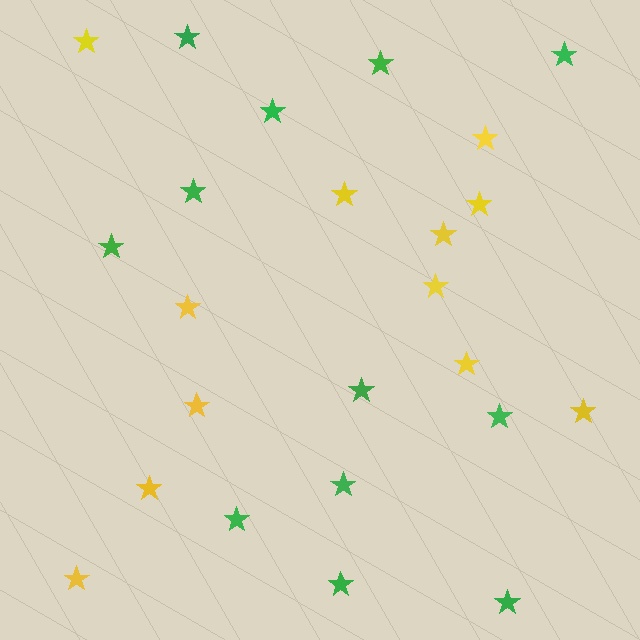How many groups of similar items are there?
There are 2 groups: one group of yellow stars (12) and one group of green stars (12).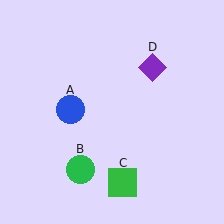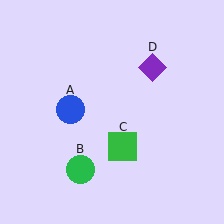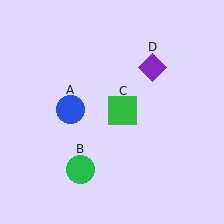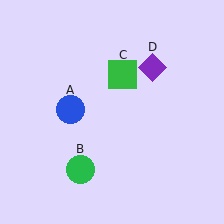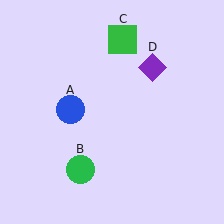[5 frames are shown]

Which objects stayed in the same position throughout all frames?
Blue circle (object A) and green circle (object B) and purple diamond (object D) remained stationary.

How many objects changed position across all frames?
1 object changed position: green square (object C).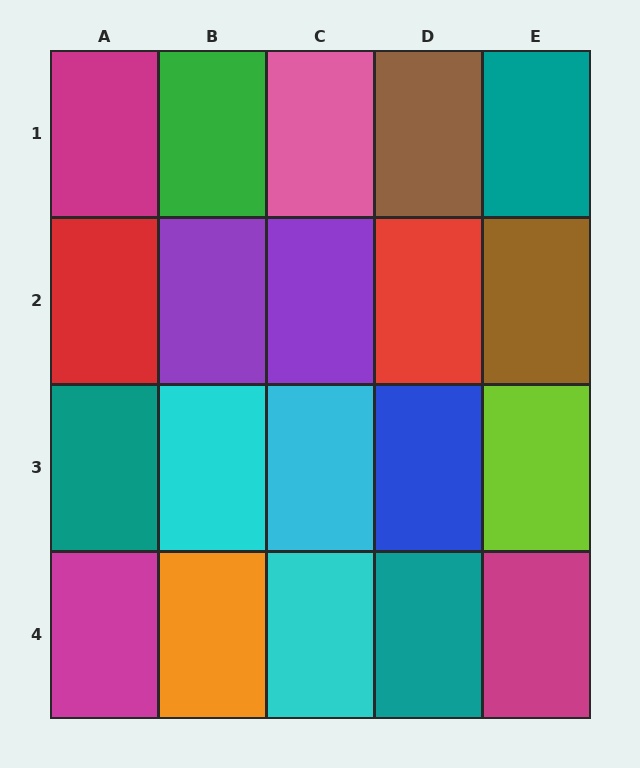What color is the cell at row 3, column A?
Teal.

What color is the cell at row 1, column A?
Magenta.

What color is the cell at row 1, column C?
Pink.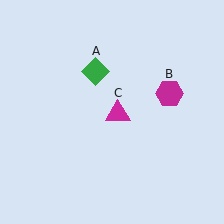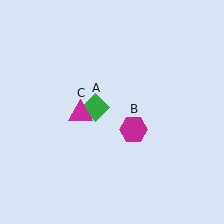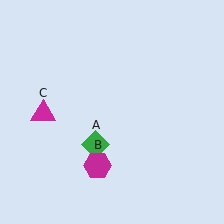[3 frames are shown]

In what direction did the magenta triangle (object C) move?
The magenta triangle (object C) moved left.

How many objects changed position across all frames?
3 objects changed position: green diamond (object A), magenta hexagon (object B), magenta triangle (object C).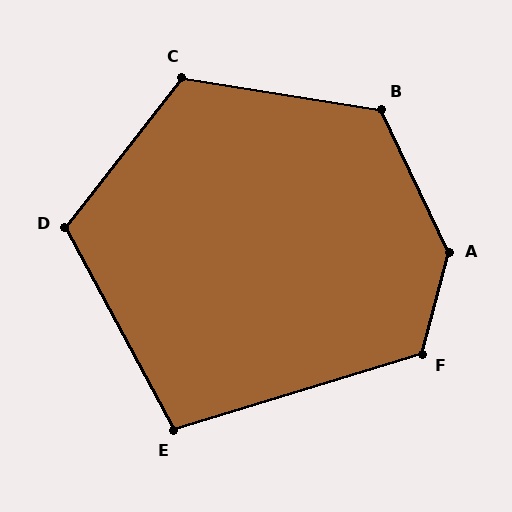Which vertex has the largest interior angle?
A, at approximately 140 degrees.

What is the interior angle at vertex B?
Approximately 124 degrees (obtuse).